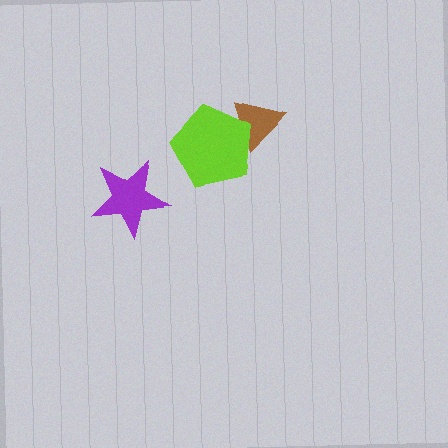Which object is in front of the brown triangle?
The lime pentagon is in front of the brown triangle.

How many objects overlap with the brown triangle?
1 object overlaps with the brown triangle.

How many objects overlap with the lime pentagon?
1 object overlaps with the lime pentagon.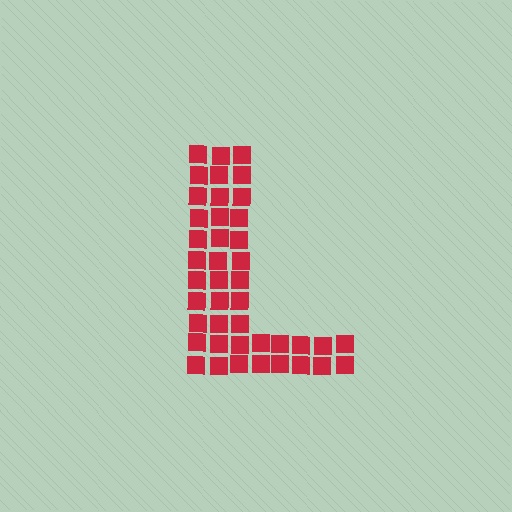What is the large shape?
The large shape is the letter L.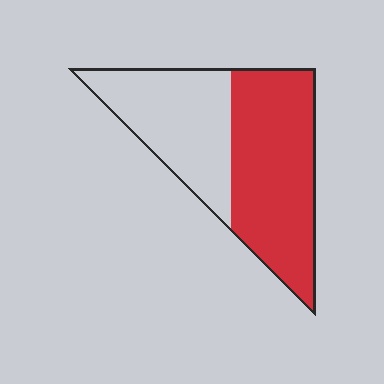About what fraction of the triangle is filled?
About three fifths (3/5).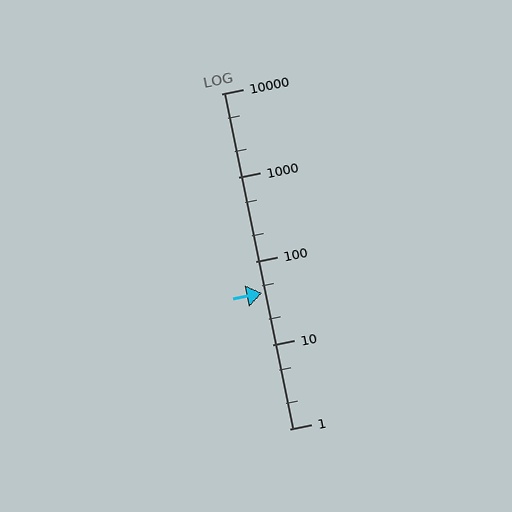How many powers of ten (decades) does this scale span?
The scale spans 4 decades, from 1 to 10000.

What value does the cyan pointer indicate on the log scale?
The pointer indicates approximately 42.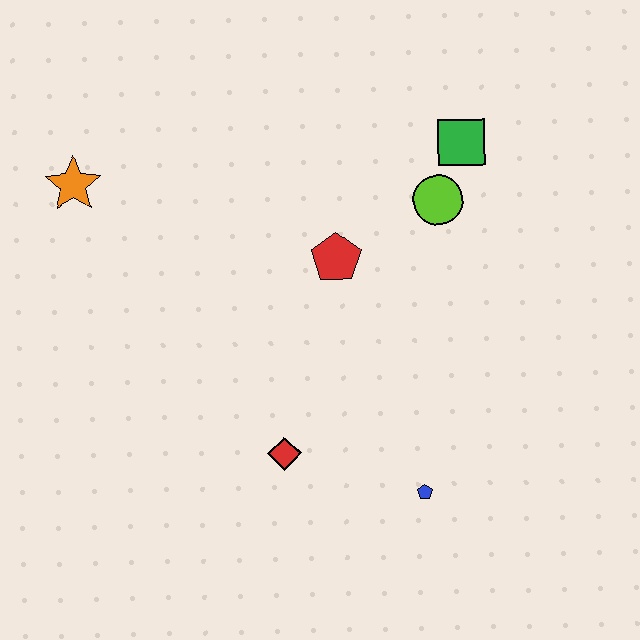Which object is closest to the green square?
The lime circle is closest to the green square.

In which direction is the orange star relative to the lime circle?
The orange star is to the left of the lime circle.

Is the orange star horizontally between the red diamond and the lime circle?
No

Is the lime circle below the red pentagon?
No